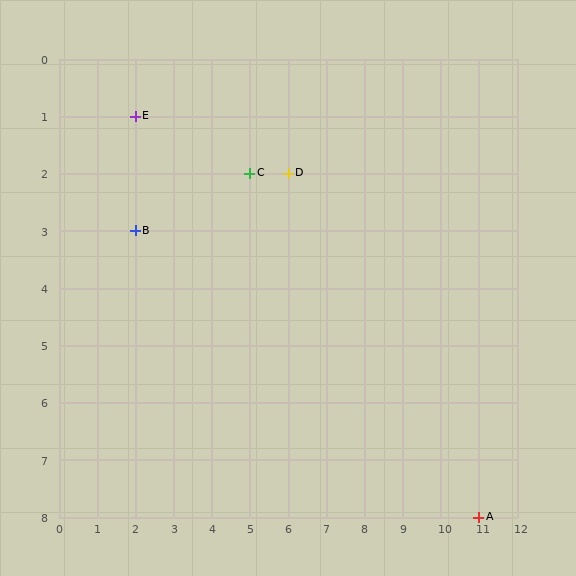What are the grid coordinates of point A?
Point A is at grid coordinates (11, 8).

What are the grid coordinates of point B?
Point B is at grid coordinates (2, 3).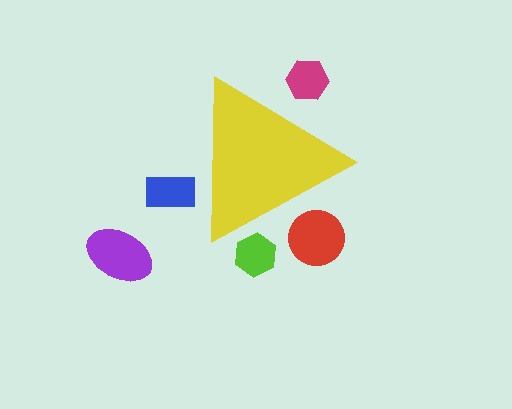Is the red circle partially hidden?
Yes, the red circle is partially hidden behind the yellow triangle.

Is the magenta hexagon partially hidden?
Yes, the magenta hexagon is partially hidden behind the yellow triangle.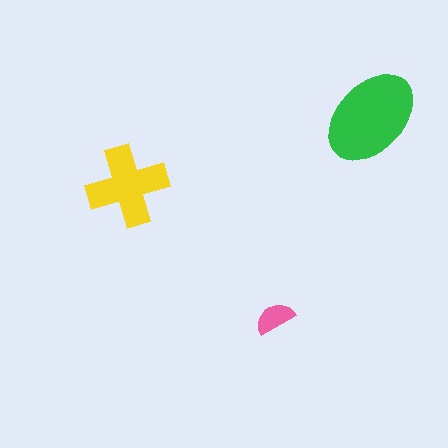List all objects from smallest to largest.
The pink semicircle, the yellow cross, the green ellipse.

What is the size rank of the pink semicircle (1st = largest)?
3rd.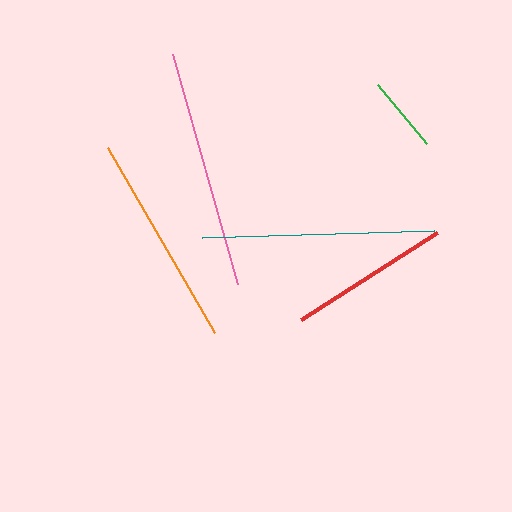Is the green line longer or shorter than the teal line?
The teal line is longer than the green line.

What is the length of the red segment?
The red segment is approximately 162 pixels long.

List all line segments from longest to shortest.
From longest to shortest: pink, teal, orange, red, green.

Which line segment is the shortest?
The green line is the shortest at approximately 76 pixels.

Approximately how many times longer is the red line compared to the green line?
The red line is approximately 2.1 times the length of the green line.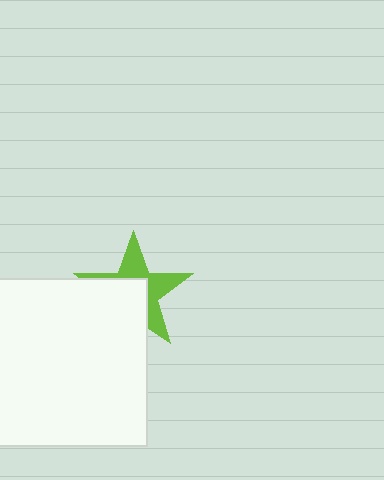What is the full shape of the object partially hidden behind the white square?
The partially hidden object is a lime star.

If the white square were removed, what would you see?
You would see the complete lime star.